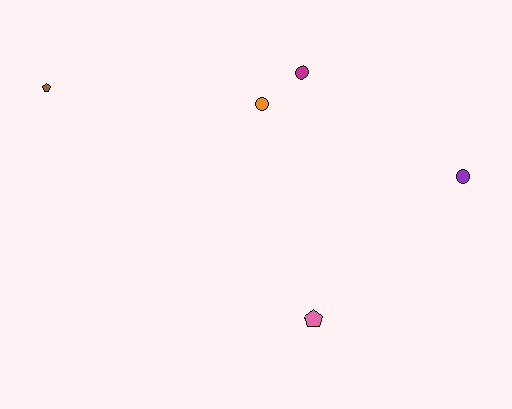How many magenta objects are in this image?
There is 1 magenta object.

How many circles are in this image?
There are 3 circles.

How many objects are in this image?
There are 5 objects.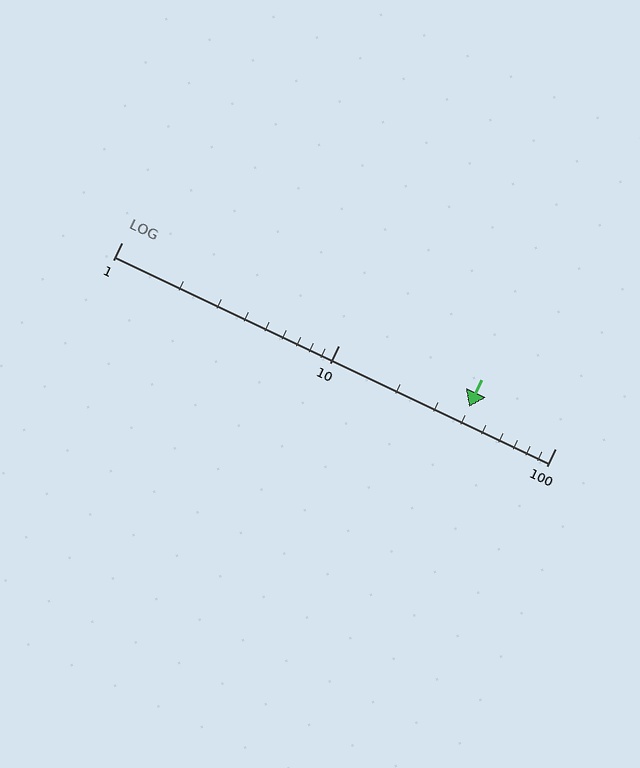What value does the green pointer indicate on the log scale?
The pointer indicates approximately 40.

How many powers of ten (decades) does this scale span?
The scale spans 2 decades, from 1 to 100.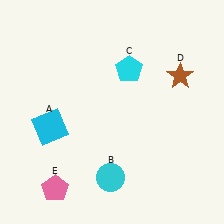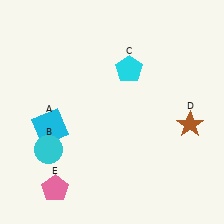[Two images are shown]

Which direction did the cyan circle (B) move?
The cyan circle (B) moved left.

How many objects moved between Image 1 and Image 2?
2 objects moved between the two images.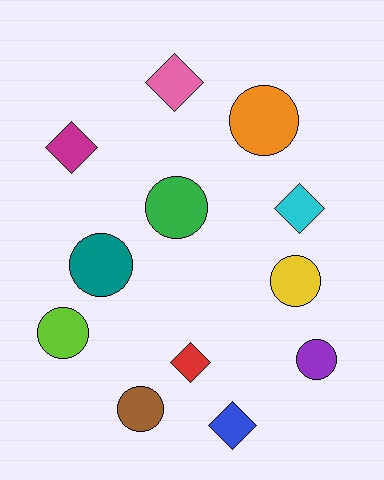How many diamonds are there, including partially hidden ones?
There are 5 diamonds.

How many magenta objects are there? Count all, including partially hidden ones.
There is 1 magenta object.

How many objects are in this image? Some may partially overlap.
There are 12 objects.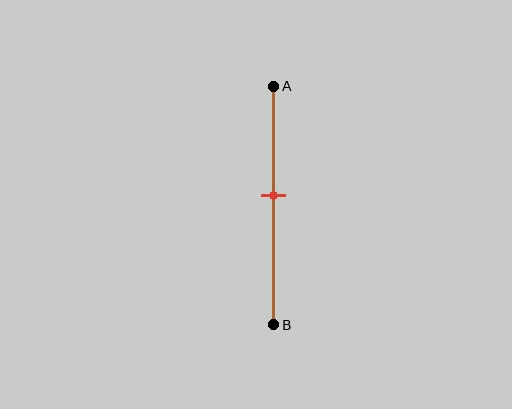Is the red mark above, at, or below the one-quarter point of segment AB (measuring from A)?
The red mark is below the one-quarter point of segment AB.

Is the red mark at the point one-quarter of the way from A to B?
No, the mark is at about 45% from A, not at the 25% one-quarter point.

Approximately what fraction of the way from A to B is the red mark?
The red mark is approximately 45% of the way from A to B.